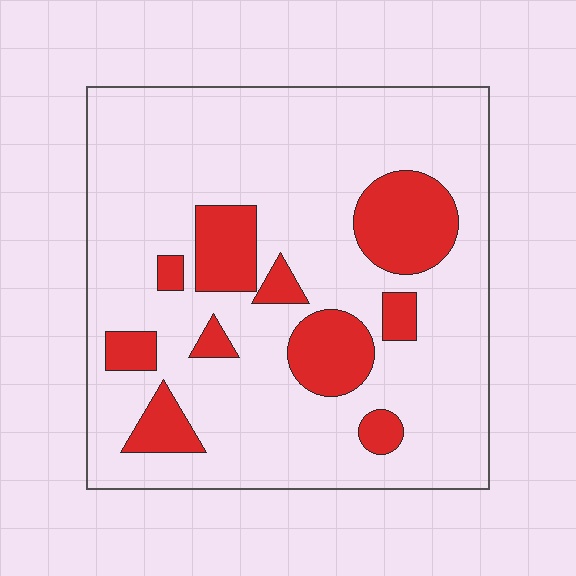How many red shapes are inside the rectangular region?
10.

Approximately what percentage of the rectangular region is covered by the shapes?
Approximately 20%.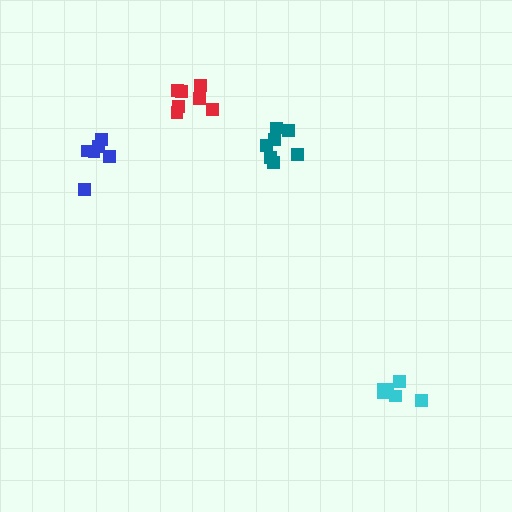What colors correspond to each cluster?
The clusters are colored: teal, blue, cyan, red.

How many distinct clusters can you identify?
There are 4 distinct clusters.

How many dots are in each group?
Group 1: 7 dots, Group 2: 6 dots, Group 3: 6 dots, Group 4: 7 dots (26 total).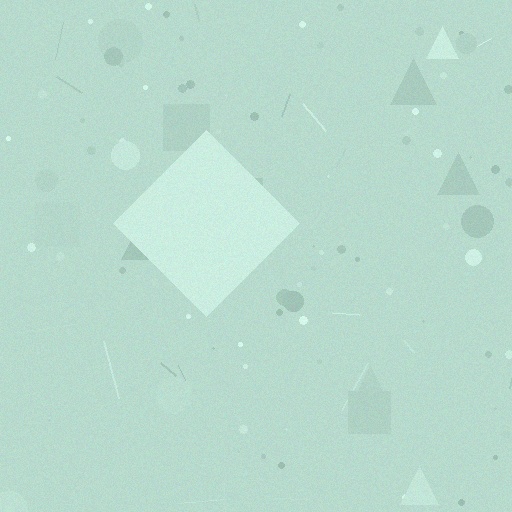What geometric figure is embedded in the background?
A diamond is embedded in the background.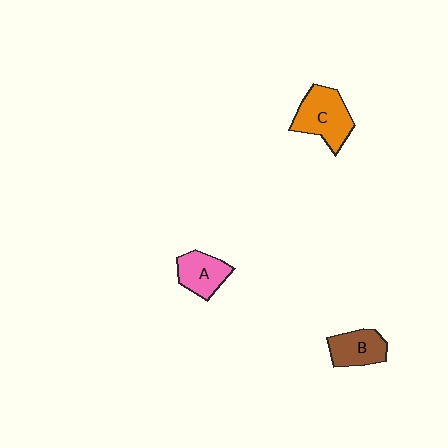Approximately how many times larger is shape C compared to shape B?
Approximately 1.4 times.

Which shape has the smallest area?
Shape A (pink).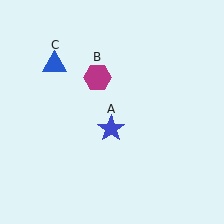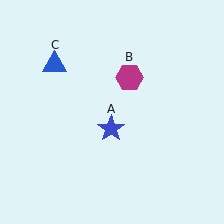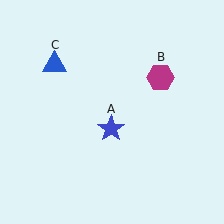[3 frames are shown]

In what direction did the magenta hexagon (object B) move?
The magenta hexagon (object B) moved right.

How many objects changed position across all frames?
1 object changed position: magenta hexagon (object B).